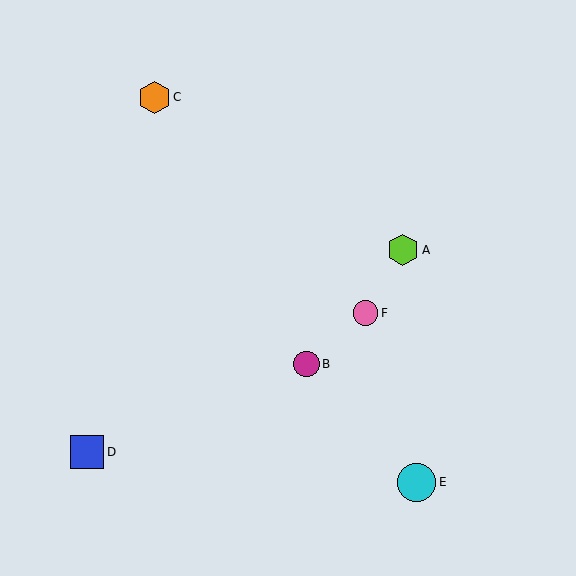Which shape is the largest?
The cyan circle (labeled E) is the largest.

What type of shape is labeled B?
Shape B is a magenta circle.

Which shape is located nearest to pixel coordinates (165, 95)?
The orange hexagon (labeled C) at (154, 97) is nearest to that location.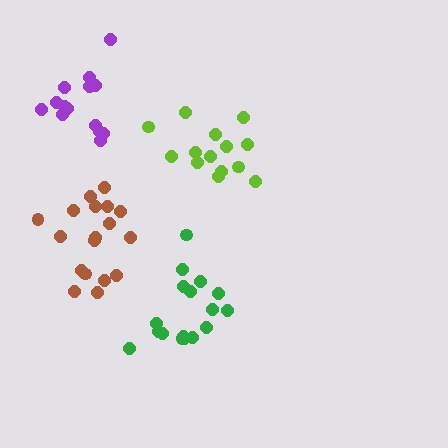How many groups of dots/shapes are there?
There are 4 groups.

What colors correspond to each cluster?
The clusters are colored: purple, green, lime, brown.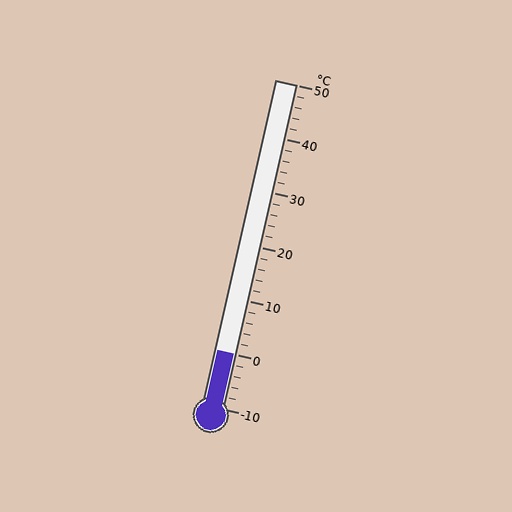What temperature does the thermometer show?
The thermometer shows approximately 0°C.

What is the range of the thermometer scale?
The thermometer scale ranges from -10°C to 50°C.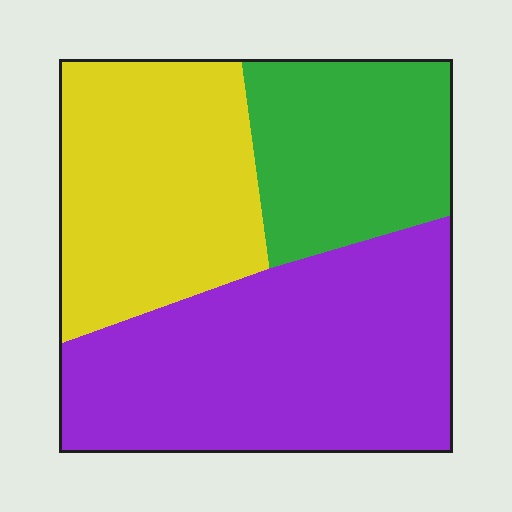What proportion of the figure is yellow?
Yellow covers roughly 30% of the figure.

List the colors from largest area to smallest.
From largest to smallest: purple, yellow, green.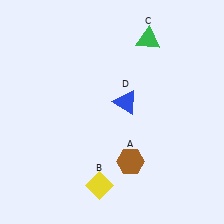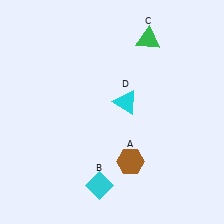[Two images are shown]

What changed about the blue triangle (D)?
In Image 1, D is blue. In Image 2, it changed to cyan.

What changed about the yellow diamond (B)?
In Image 1, B is yellow. In Image 2, it changed to cyan.